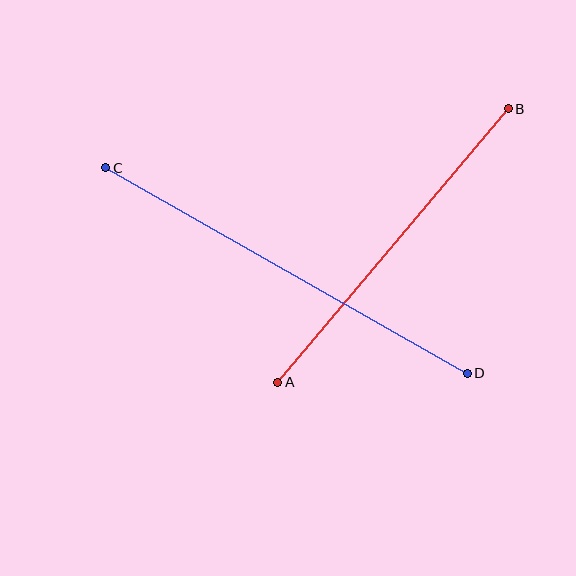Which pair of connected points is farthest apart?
Points C and D are farthest apart.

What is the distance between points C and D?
The distance is approximately 416 pixels.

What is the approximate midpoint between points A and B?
The midpoint is at approximately (393, 245) pixels.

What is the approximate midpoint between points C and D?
The midpoint is at approximately (287, 270) pixels.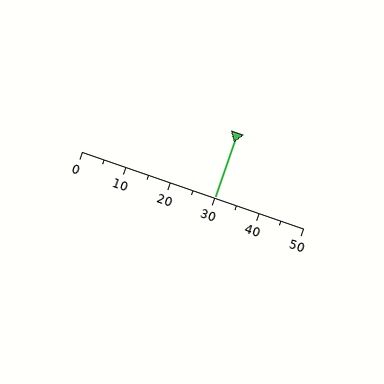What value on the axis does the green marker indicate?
The marker indicates approximately 30.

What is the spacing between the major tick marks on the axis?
The major ticks are spaced 10 apart.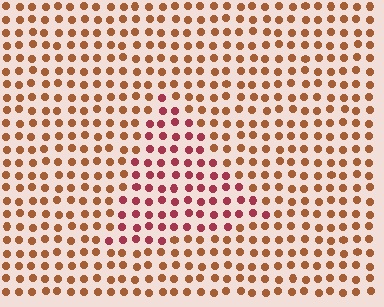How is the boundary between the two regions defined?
The boundary is defined purely by a slight shift in hue (about 36 degrees). Spacing, size, and orientation are identical on both sides.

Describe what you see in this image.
The image is filled with small brown elements in a uniform arrangement. A triangle-shaped region is visible where the elements are tinted to a slightly different hue, forming a subtle color boundary.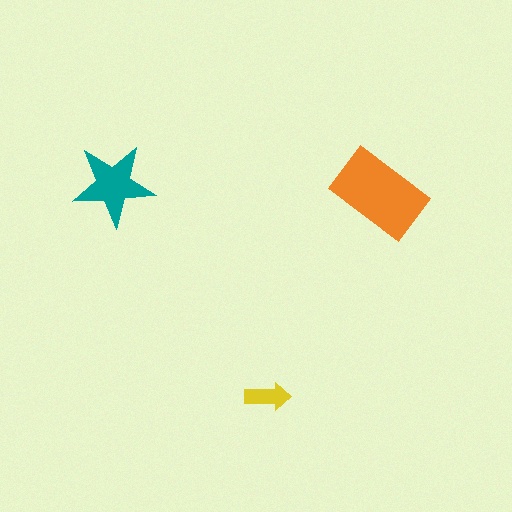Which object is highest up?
The teal star is topmost.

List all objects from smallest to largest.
The yellow arrow, the teal star, the orange rectangle.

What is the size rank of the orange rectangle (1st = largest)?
1st.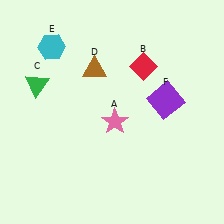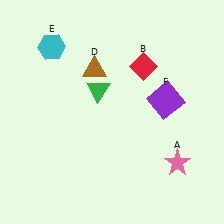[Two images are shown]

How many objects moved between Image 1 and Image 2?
2 objects moved between the two images.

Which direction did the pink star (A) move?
The pink star (A) moved right.